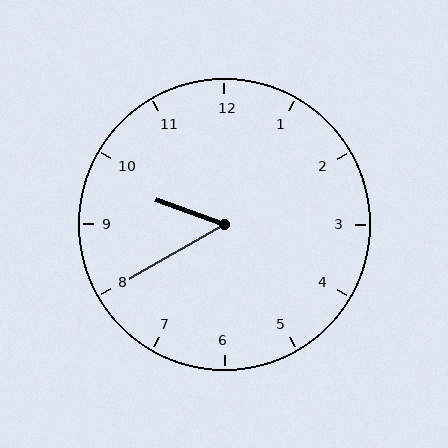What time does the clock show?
9:40.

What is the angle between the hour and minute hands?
Approximately 50 degrees.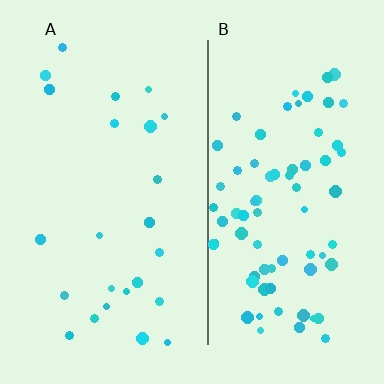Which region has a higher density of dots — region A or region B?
B (the right).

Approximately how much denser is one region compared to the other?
Approximately 3.1× — region B over region A.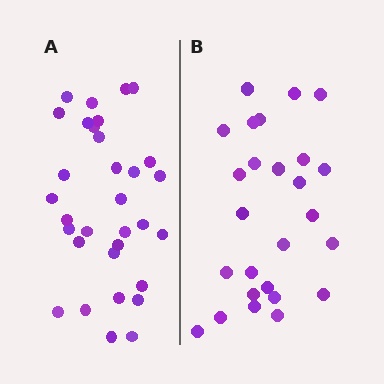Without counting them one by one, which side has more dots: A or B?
Region A (the left region) has more dots.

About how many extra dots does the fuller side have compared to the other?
Region A has about 6 more dots than region B.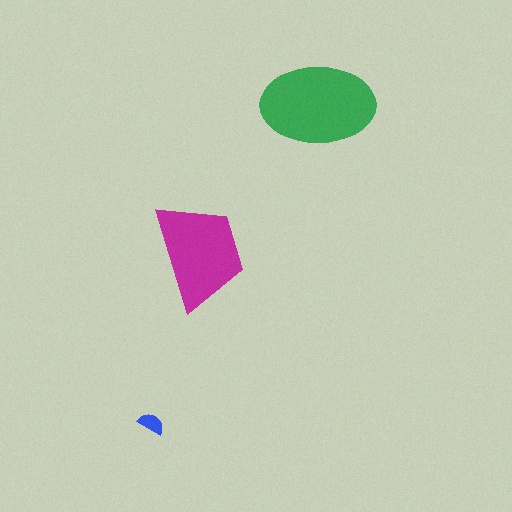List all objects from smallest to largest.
The blue semicircle, the magenta trapezoid, the green ellipse.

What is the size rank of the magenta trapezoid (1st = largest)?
2nd.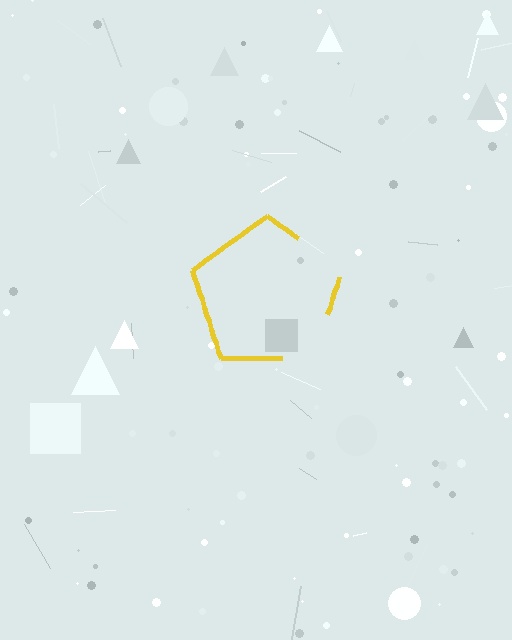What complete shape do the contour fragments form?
The contour fragments form a pentagon.